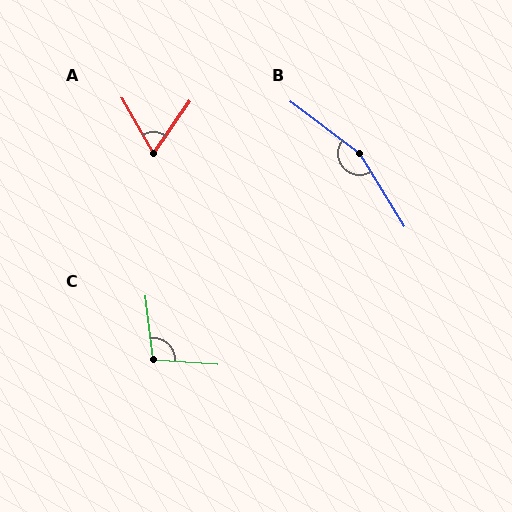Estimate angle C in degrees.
Approximately 100 degrees.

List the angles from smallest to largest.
A (64°), C (100°), B (159°).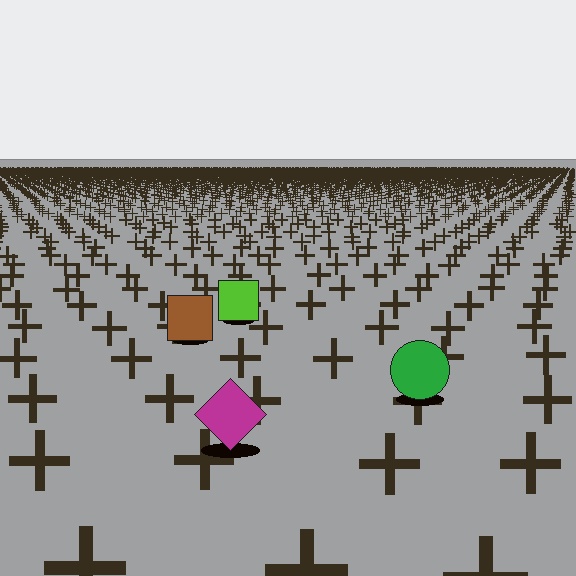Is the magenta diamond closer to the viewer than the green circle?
Yes. The magenta diamond is closer — you can tell from the texture gradient: the ground texture is coarser near it.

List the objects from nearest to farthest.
From nearest to farthest: the magenta diamond, the green circle, the brown square, the lime square.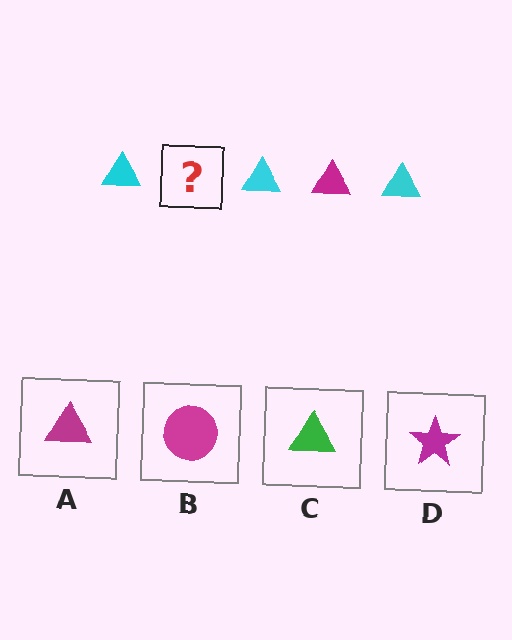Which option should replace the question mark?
Option A.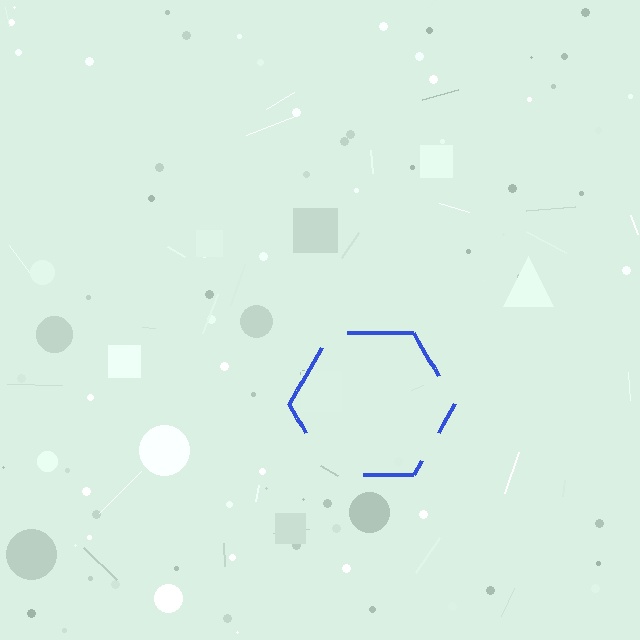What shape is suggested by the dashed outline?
The dashed outline suggests a hexagon.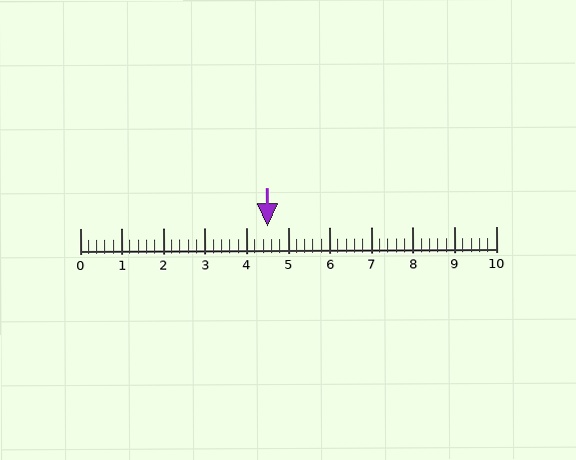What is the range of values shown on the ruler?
The ruler shows values from 0 to 10.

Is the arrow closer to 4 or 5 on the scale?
The arrow is closer to 5.